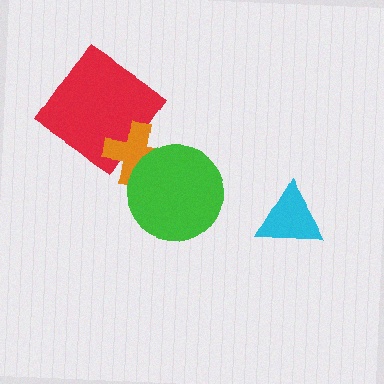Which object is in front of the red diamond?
The orange cross is in front of the red diamond.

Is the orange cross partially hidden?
Yes, it is partially covered by another shape.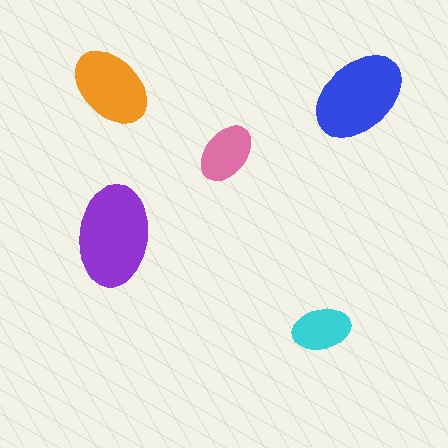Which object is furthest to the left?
The orange ellipse is leftmost.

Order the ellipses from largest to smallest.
the purple one, the blue one, the orange one, the pink one, the cyan one.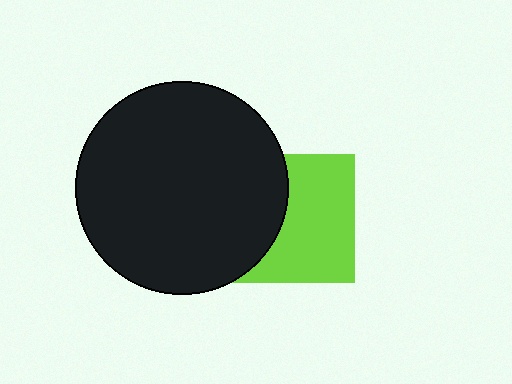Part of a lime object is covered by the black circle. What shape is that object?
It is a square.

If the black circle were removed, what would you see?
You would see the complete lime square.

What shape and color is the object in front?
The object in front is a black circle.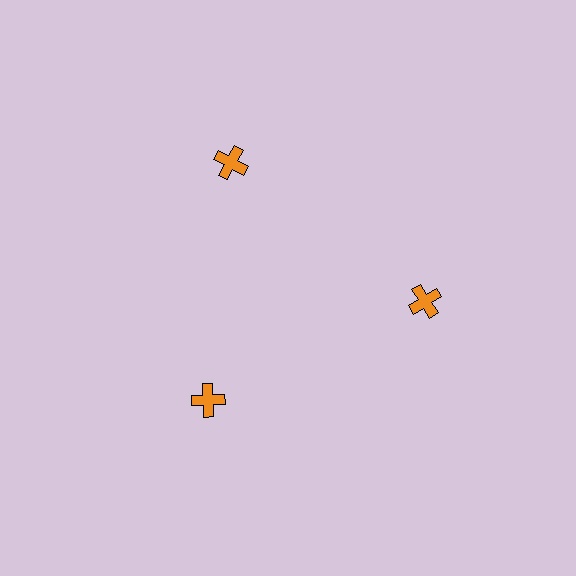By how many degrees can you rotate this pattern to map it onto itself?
The pattern maps onto itself every 120 degrees of rotation.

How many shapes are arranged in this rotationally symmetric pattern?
There are 3 shapes, arranged in 3 groups of 1.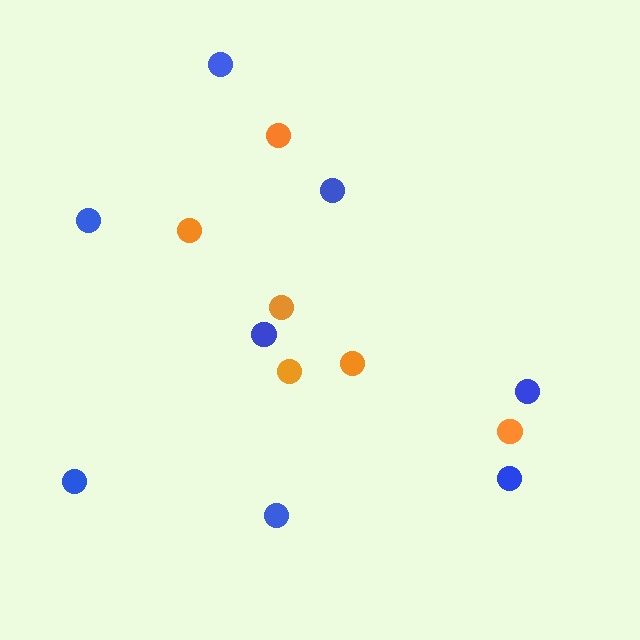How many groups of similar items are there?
There are 2 groups: one group of blue circles (8) and one group of orange circles (6).